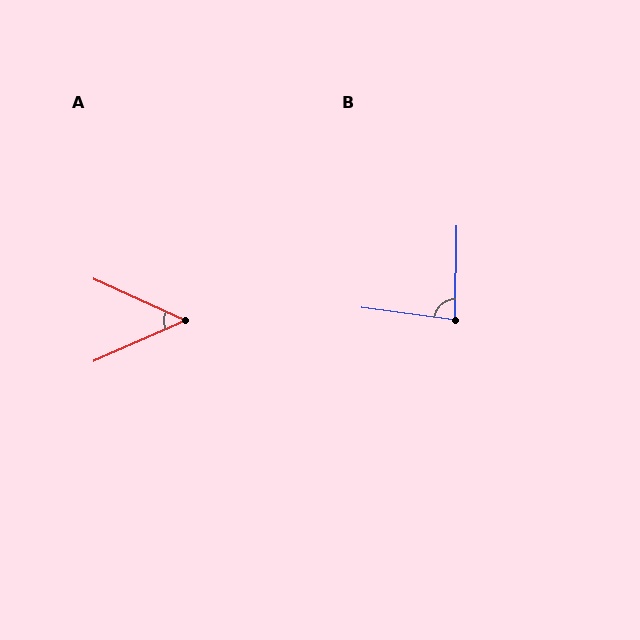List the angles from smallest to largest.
A (49°), B (84°).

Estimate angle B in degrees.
Approximately 84 degrees.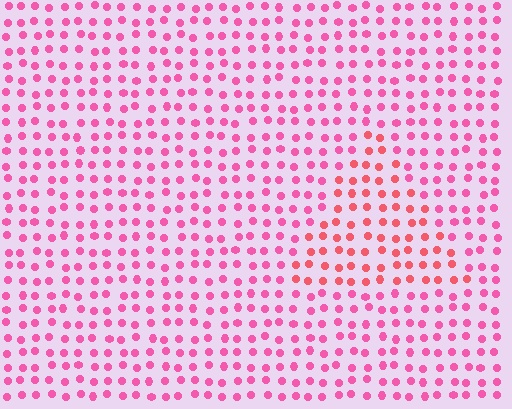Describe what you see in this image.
The image is filled with small pink elements in a uniform arrangement. A triangle-shaped region is visible where the elements are tinted to a slightly different hue, forming a subtle color boundary.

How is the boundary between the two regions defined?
The boundary is defined purely by a slight shift in hue (about 25 degrees). Spacing, size, and orientation are identical on both sides.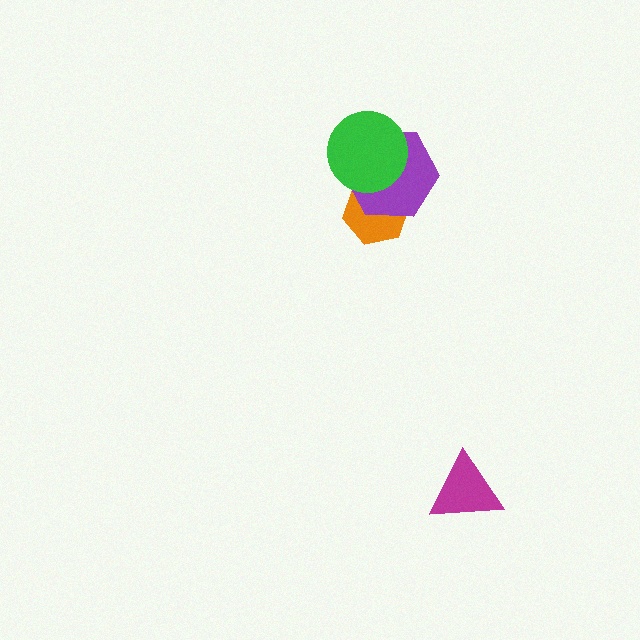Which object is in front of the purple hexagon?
The green circle is in front of the purple hexagon.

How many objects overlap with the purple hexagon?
2 objects overlap with the purple hexagon.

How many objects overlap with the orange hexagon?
2 objects overlap with the orange hexagon.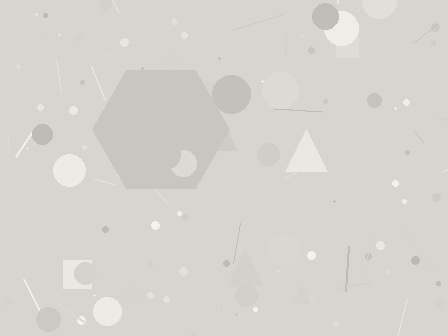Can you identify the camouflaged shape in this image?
The camouflaged shape is a hexagon.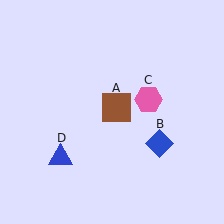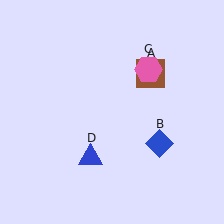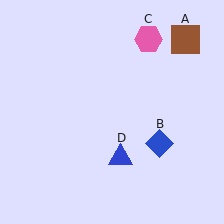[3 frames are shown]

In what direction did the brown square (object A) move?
The brown square (object A) moved up and to the right.